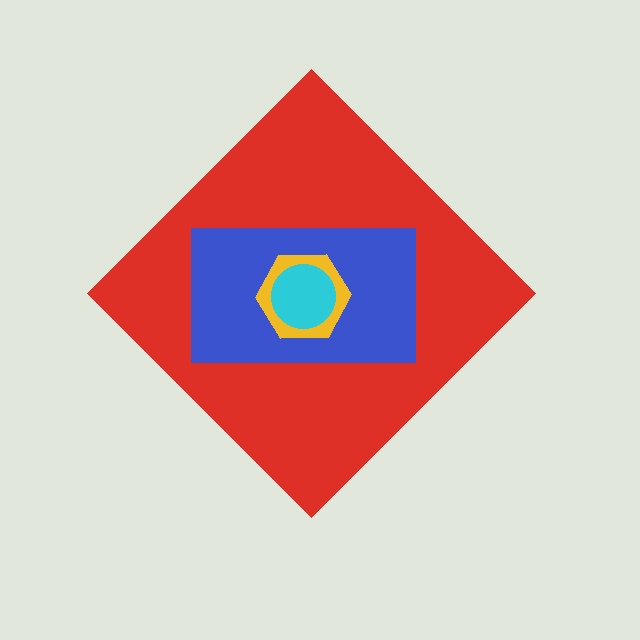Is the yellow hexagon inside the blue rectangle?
Yes.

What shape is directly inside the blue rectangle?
The yellow hexagon.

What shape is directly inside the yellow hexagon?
The cyan circle.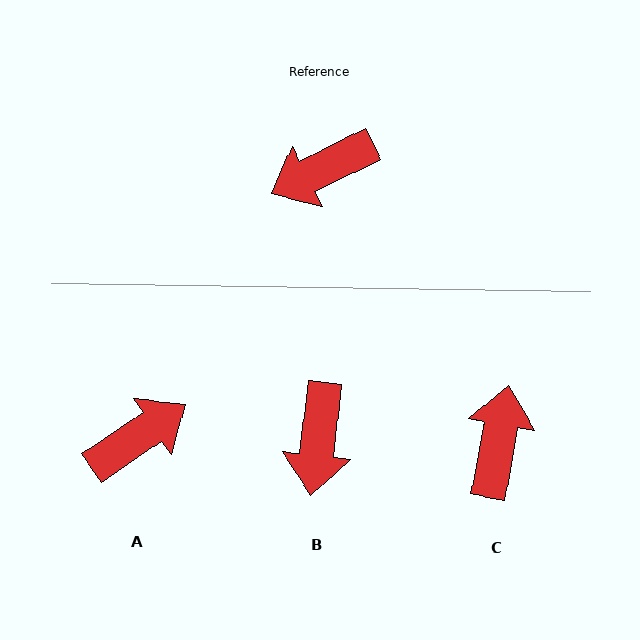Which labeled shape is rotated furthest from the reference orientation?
A, about 172 degrees away.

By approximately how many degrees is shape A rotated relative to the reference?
Approximately 172 degrees clockwise.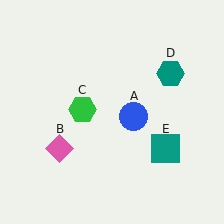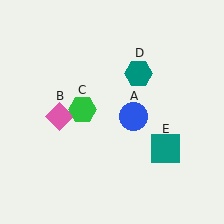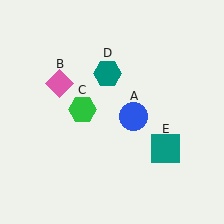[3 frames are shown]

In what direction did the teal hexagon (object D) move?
The teal hexagon (object D) moved left.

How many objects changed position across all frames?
2 objects changed position: pink diamond (object B), teal hexagon (object D).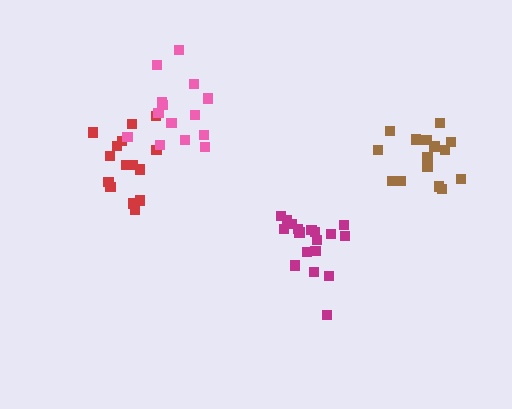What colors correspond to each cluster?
The clusters are colored: magenta, brown, red, pink.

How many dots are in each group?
Group 1: 18 dots, Group 2: 15 dots, Group 3: 15 dots, Group 4: 14 dots (62 total).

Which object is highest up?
The pink cluster is topmost.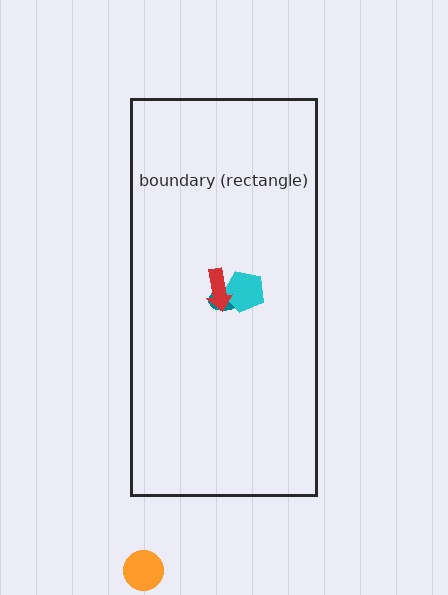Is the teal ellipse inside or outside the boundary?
Inside.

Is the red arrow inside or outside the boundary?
Inside.